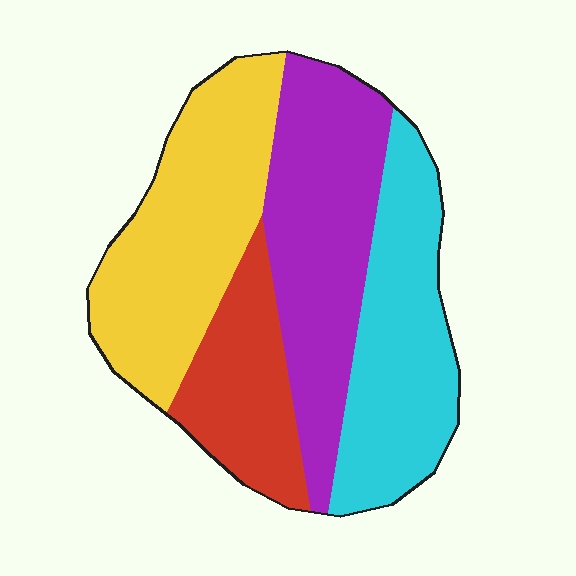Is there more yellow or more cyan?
Yellow.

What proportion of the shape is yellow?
Yellow covers roughly 30% of the shape.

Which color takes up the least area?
Red, at roughly 15%.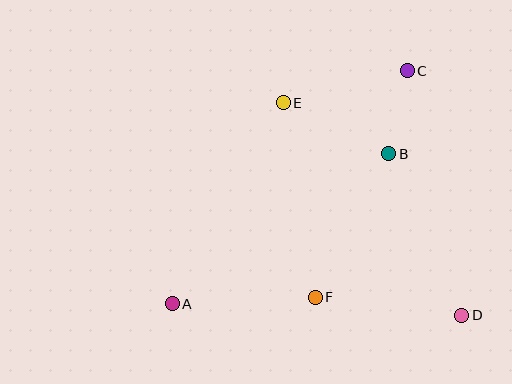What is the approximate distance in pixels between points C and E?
The distance between C and E is approximately 128 pixels.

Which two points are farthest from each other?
Points A and C are farthest from each other.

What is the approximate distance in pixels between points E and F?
The distance between E and F is approximately 197 pixels.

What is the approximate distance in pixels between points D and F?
The distance between D and F is approximately 148 pixels.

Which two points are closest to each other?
Points B and C are closest to each other.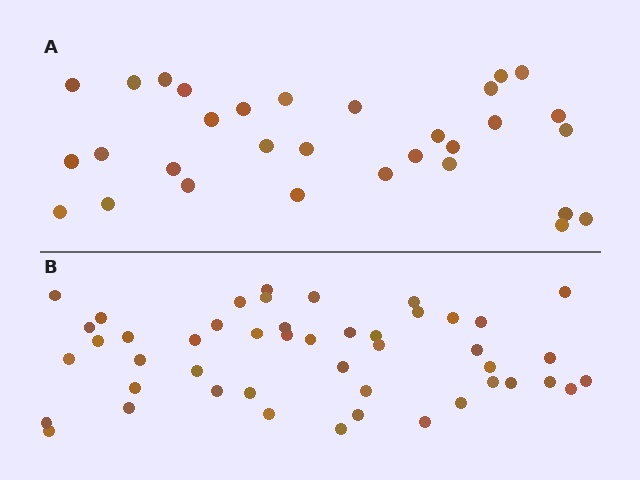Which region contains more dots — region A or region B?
Region B (the bottom region) has more dots.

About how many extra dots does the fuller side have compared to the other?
Region B has approximately 15 more dots than region A.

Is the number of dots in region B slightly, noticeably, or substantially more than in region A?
Region B has substantially more. The ratio is roughly 1.5 to 1.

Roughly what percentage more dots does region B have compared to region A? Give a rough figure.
About 50% more.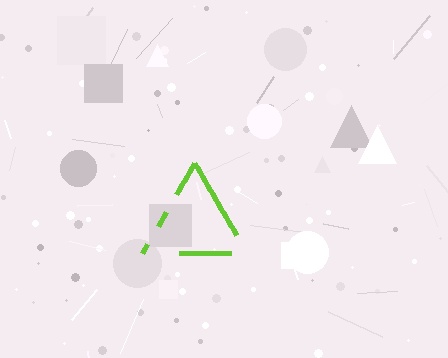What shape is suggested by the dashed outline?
The dashed outline suggests a triangle.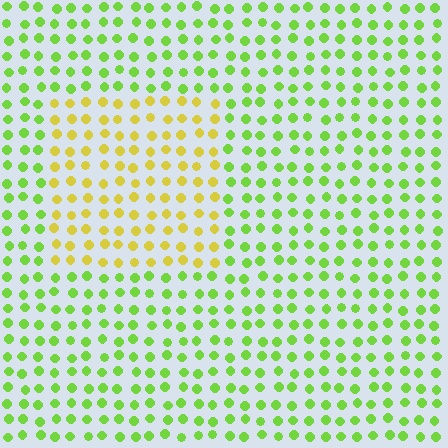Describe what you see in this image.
The image is filled with small lime elements in a uniform arrangement. A rectangle-shaped region is visible where the elements are tinted to a slightly different hue, forming a subtle color boundary.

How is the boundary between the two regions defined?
The boundary is defined purely by a slight shift in hue (about 44 degrees). Spacing, size, and orientation are identical on both sides.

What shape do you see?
I see a rectangle.